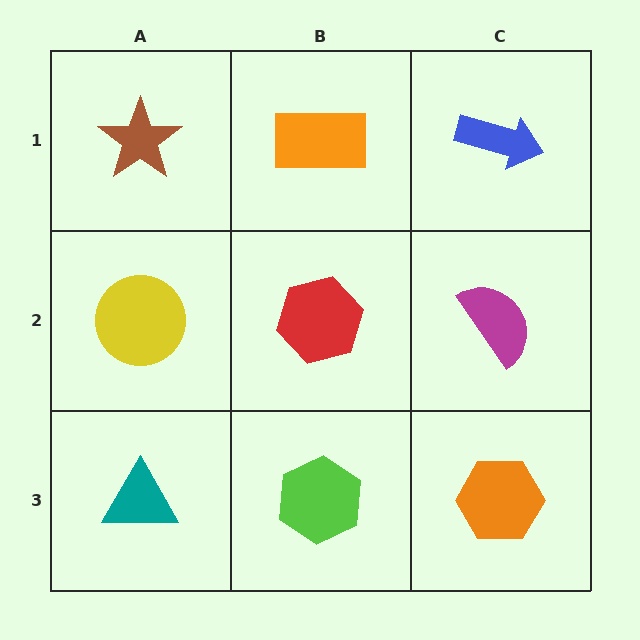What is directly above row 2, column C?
A blue arrow.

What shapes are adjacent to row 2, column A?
A brown star (row 1, column A), a teal triangle (row 3, column A), a red hexagon (row 2, column B).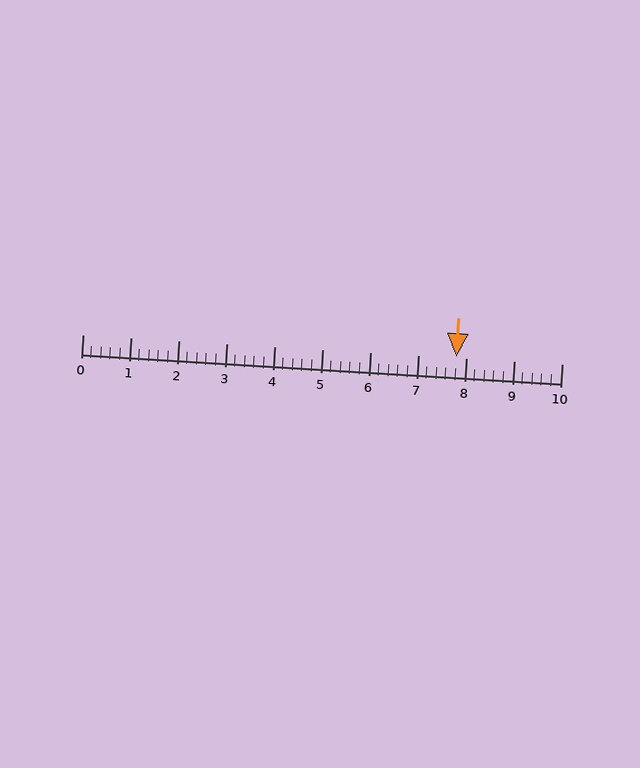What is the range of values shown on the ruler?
The ruler shows values from 0 to 10.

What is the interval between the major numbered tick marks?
The major tick marks are spaced 1 units apart.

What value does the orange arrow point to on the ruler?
The orange arrow points to approximately 7.8.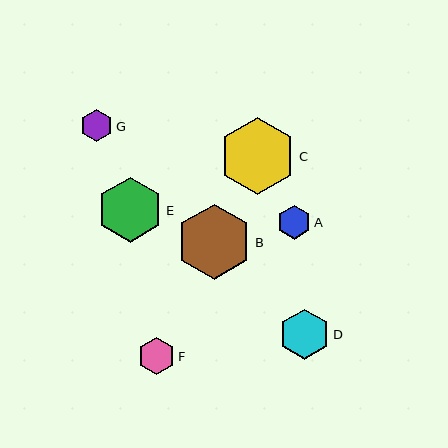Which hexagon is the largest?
Hexagon C is the largest with a size of approximately 77 pixels.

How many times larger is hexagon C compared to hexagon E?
Hexagon C is approximately 1.2 times the size of hexagon E.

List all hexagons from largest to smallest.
From largest to smallest: C, B, E, D, F, A, G.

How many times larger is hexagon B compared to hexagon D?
Hexagon B is approximately 1.5 times the size of hexagon D.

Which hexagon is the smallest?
Hexagon G is the smallest with a size of approximately 33 pixels.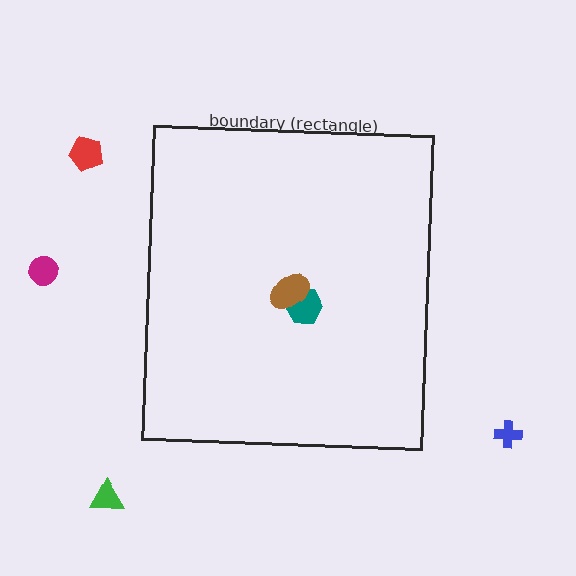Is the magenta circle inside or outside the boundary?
Outside.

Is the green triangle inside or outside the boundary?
Outside.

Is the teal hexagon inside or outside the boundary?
Inside.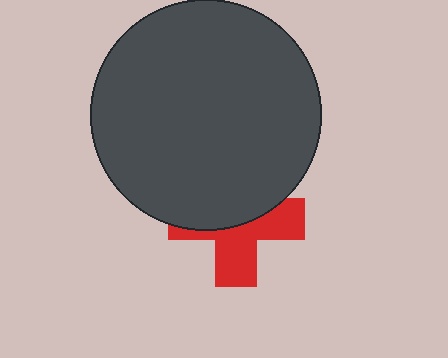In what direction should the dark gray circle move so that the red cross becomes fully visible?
The dark gray circle should move up. That is the shortest direction to clear the overlap and leave the red cross fully visible.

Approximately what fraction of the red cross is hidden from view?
Roughly 51% of the red cross is hidden behind the dark gray circle.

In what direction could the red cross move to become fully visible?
The red cross could move down. That would shift it out from behind the dark gray circle entirely.